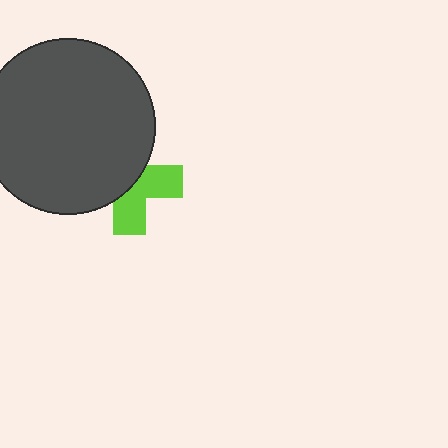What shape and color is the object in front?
The object in front is a dark gray circle.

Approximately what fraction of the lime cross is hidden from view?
Roughly 53% of the lime cross is hidden behind the dark gray circle.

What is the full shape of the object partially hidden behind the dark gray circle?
The partially hidden object is a lime cross.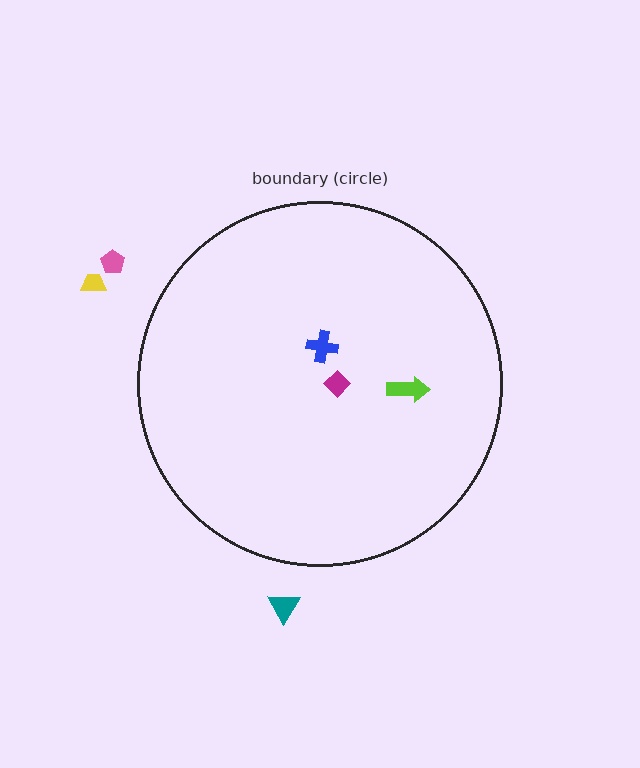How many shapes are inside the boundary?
3 inside, 3 outside.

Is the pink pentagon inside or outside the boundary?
Outside.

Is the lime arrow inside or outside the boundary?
Inside.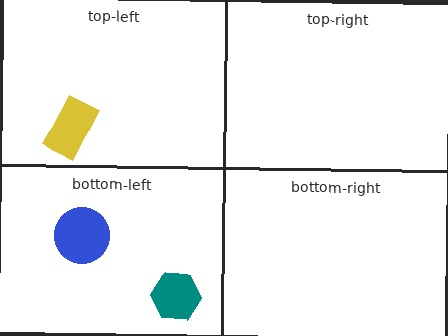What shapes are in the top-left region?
The yellow rectangle.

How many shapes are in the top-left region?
1.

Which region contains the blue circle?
The bottom-left region.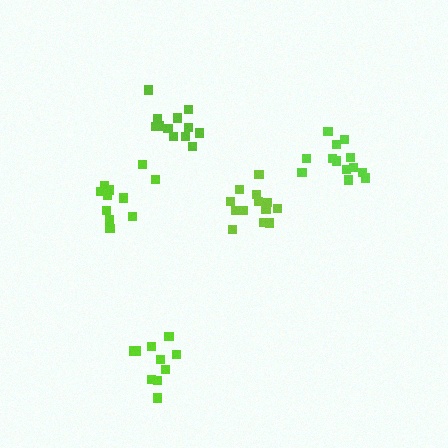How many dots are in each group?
Group 1: 13 dots, Group 2: 12 dots, Group 3: 13 dots, Group 4: 10 dots, Group 5: 13 dots (61 total).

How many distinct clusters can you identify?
There are 5 distinct clusters.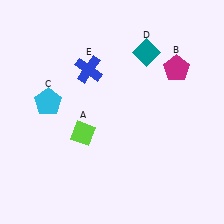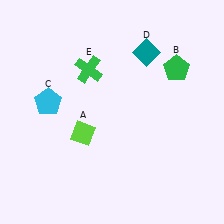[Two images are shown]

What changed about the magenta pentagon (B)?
In Image 1, B is magenta. In Image 2, it changed to green.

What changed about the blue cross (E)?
In Image 1, E is blue. In Image 2, it changed to green.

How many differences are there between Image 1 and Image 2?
There are 2 differences between the two images.